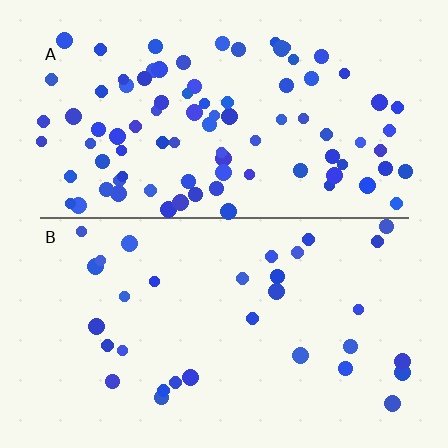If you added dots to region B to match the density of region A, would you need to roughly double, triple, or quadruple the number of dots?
Approximately triple.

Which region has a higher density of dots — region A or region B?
A (the top).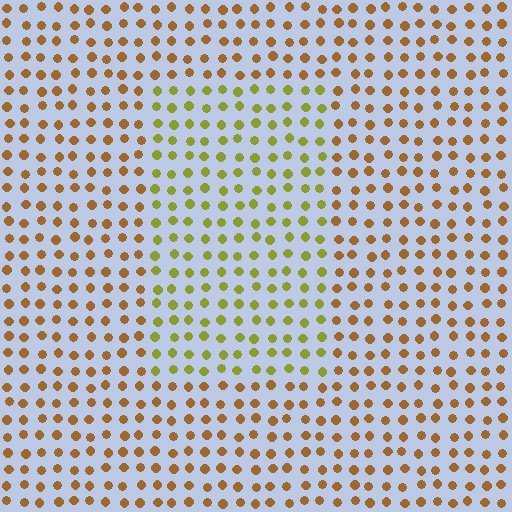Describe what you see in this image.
The image is filled with small brown elements in a uniform arrangement. A rectangle-shaped region is visible where the elements are tinted to a slightly different hue, forming a subtle color boundary.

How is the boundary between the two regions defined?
The boundary is defined purely by a slight shift in hue (about 41 degrees). Spacing, size, and orientation are identical on both sides.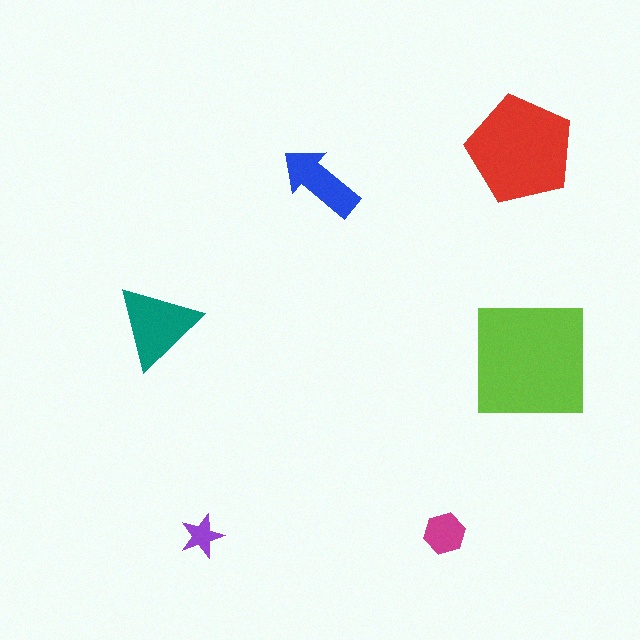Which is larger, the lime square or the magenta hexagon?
The lime square.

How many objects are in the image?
There are 6 objects in the image.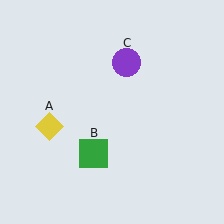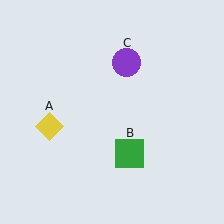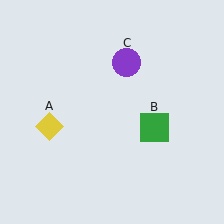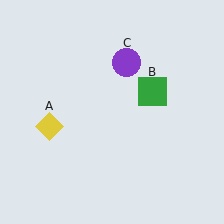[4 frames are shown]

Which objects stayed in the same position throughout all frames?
Yellow diamond (object A) and purple circle (object C) remained stationary.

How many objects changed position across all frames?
1 object changed position: green square (object B).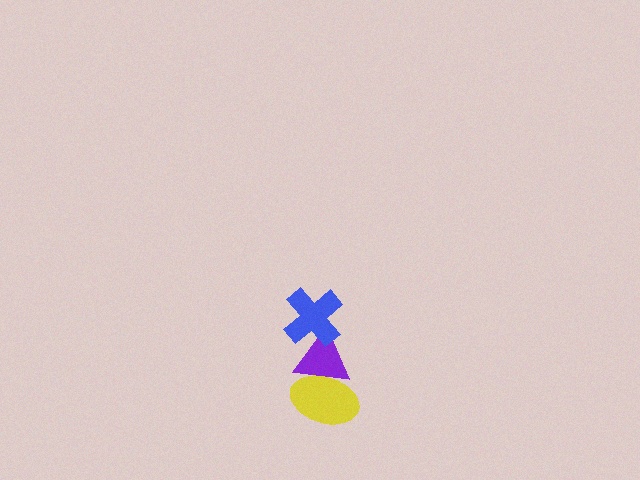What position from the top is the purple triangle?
The purple triangle is 2nd from the top.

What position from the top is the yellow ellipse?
The yellow ellipse is 3rd from the top.